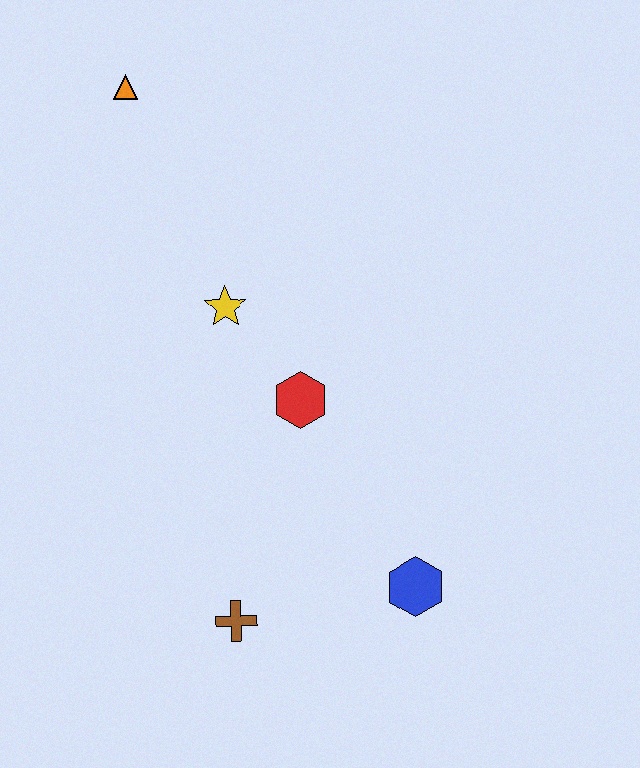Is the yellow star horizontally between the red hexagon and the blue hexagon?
No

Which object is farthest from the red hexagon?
The orange triangle is farthest from the red hexagon.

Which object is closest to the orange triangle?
The yellow star is closest to the orange triangle.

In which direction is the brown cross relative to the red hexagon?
The brown cross is below the red hexagon.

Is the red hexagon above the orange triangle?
No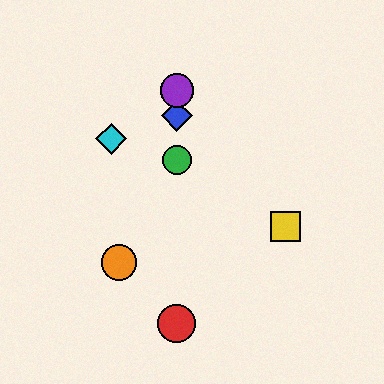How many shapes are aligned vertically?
4 shapes (the red circle, the blue diamond, the green circle, the purple circle) are aligned vertically.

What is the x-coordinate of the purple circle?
The purple circle is at x≈177.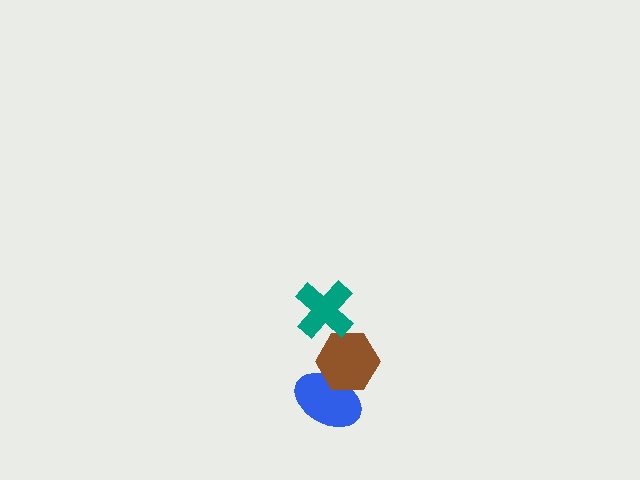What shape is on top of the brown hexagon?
The teal cross is on top of the brown hexagon.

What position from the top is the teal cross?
The teal cross is 1st from the top.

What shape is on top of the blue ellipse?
The brown hexagon is on top of the blue ellipse.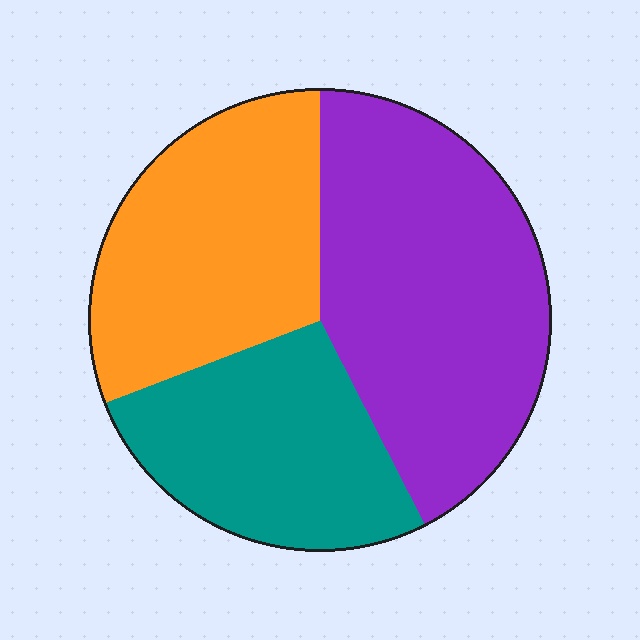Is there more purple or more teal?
Purple.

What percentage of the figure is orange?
Orange takes up between a quarter and a half of the figure.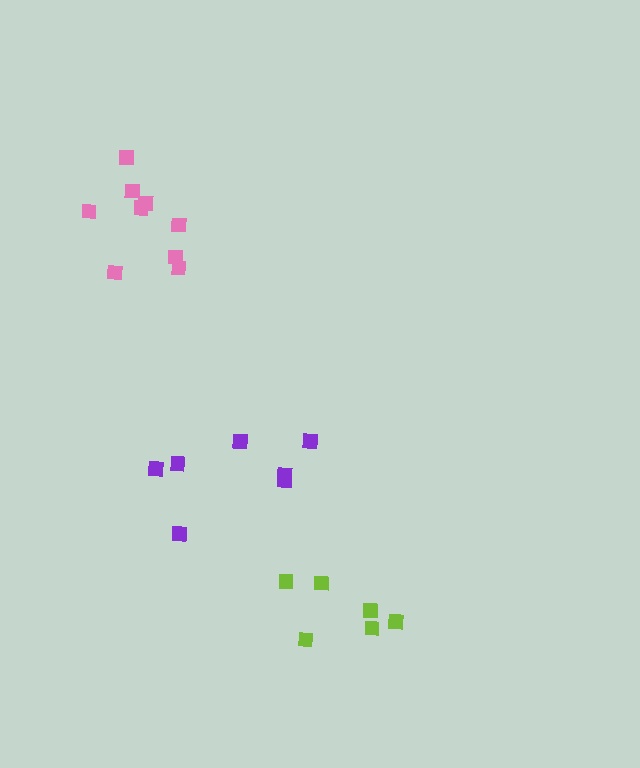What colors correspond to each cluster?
The clusters are colored: lime, purple, pink.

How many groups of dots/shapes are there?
There are 3 groups.